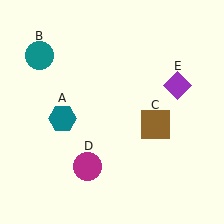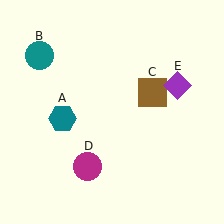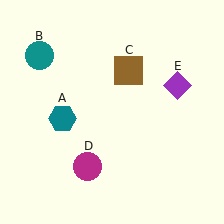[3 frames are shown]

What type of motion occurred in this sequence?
The brown square (object C) rotated counterclockwise around the center of the scene.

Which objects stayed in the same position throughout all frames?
Teal hexagon (object A) and teal circle (object B) and magenta circle (object D) and purple diamond (object E) remained stationary.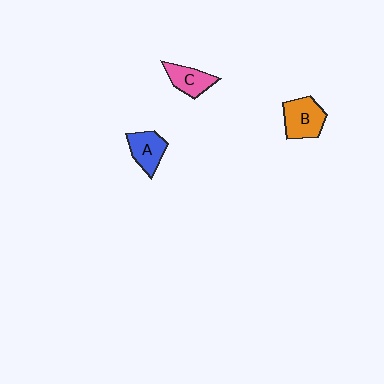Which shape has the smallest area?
Shape C (pink).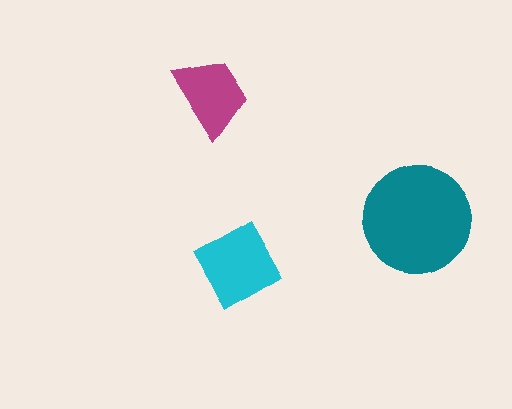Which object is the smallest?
The magenta trapezoid.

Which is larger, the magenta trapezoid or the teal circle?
The teal circle.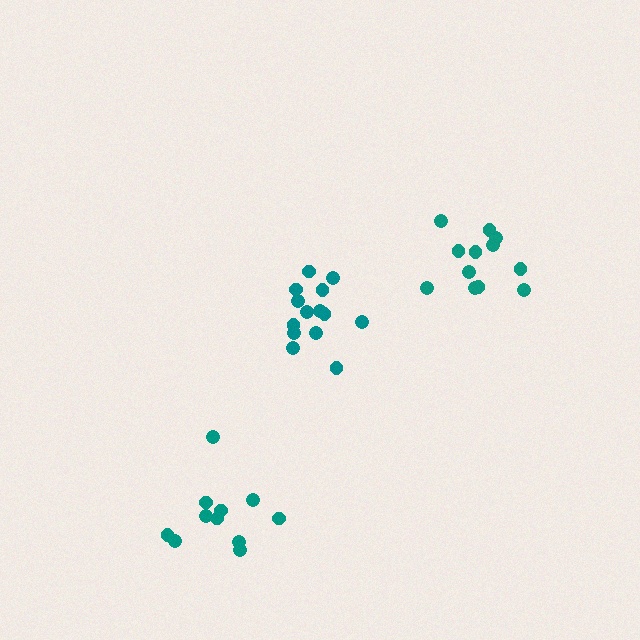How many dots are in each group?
Group 1: 12 dots, Group 2: 14 dots, Group 3: 11 dots (37 total).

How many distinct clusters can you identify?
There are 3 distinct clusters.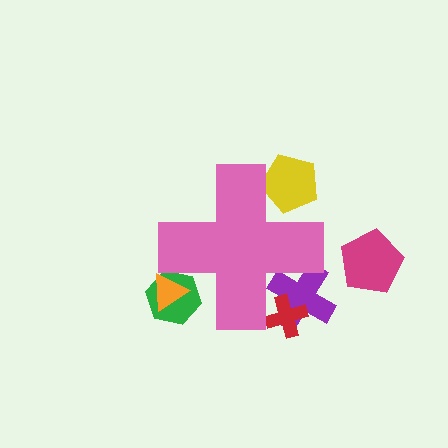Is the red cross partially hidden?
Yes, the red cross is partially hidden behind the pink cross.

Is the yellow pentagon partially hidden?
Yes, the yellow pentagon is partially hidden behind the pink cross.